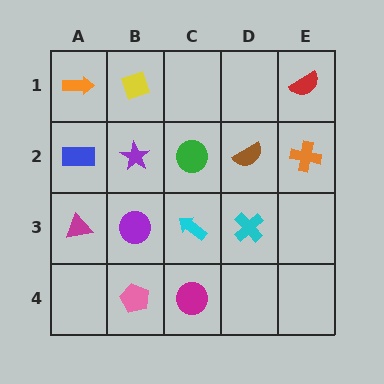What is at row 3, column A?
A magenta triangle.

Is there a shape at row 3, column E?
No, that cell is empty.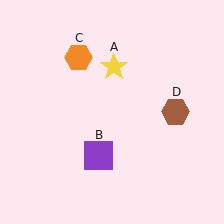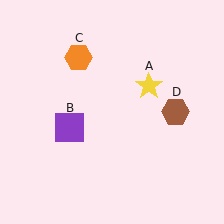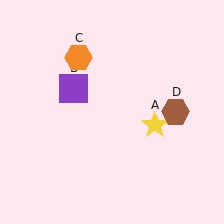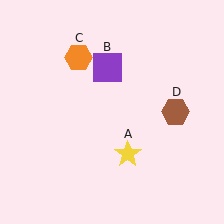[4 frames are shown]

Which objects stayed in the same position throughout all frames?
Orange hexagon (object C) and brown hexagon (object D) remained stationary.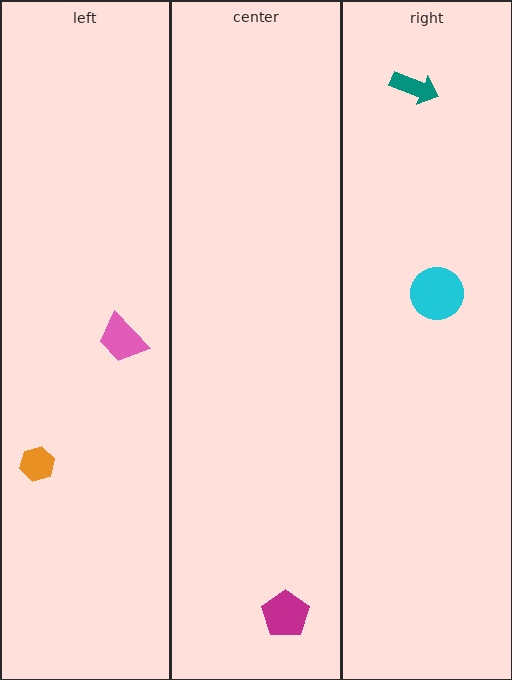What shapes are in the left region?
The pink trapezoid, the orange hexagon.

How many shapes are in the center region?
1.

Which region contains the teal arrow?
The right region.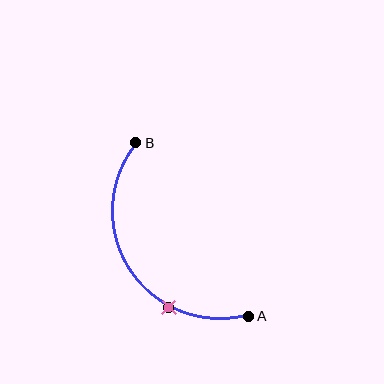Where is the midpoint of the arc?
The arc midpoint is the point on the curve farthest from the straight line joining A and B. It sits to the left of that line.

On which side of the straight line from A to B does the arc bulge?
The arc bulges to the left of the straight line connecting A and B.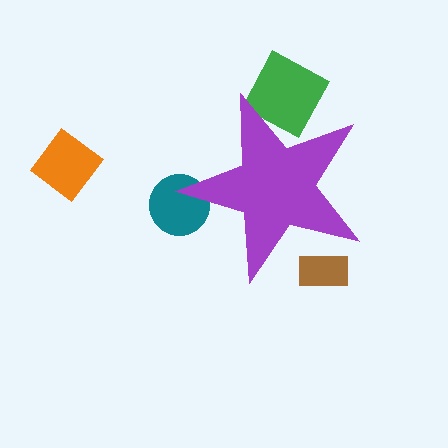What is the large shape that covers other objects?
A purple star.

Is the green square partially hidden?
Yes, the green square is partially hidden behind the purple star.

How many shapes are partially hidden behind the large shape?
3 shapes are partially hidden.